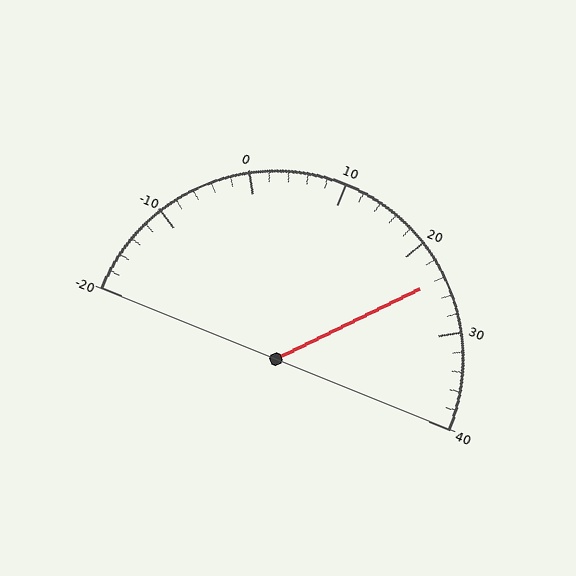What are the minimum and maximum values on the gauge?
The gauge ranges from -20 to 40.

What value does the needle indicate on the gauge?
The needle indicates approximately 24.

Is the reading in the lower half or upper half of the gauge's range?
The reading is in the upper half of the range (-20 to 40).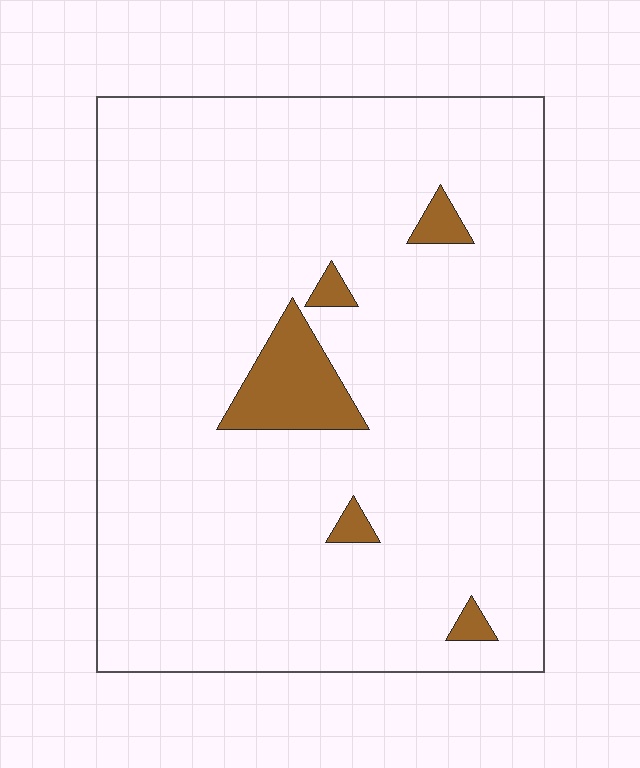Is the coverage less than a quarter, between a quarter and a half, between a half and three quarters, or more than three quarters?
Less than a quarter.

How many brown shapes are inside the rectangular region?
5.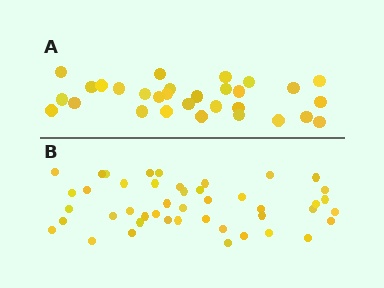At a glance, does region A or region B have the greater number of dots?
Region B (the bottom region) has more dots.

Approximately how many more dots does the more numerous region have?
Region B has approximately 15 more dots than region A.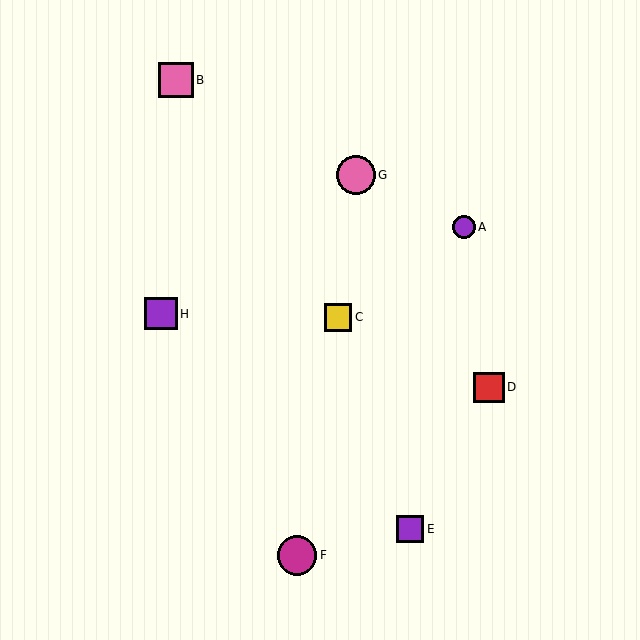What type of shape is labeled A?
Shape A is a purple circle.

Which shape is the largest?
The magenta circle (labeled F) is the largest.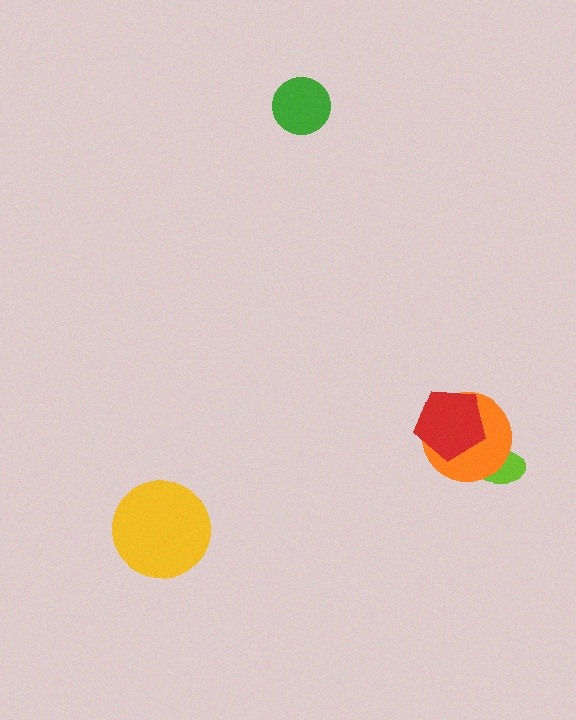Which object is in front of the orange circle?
The red pentagon is in front of the orange circle.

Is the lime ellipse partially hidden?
Yes, it is partially covered by another shape.